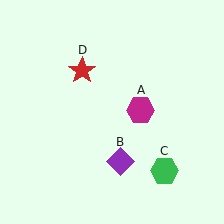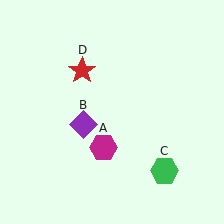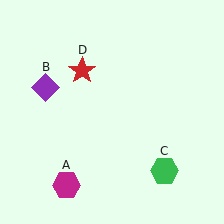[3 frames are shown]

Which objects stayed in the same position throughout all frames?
Green hexagon (object C) and red star (object D) remained stationary.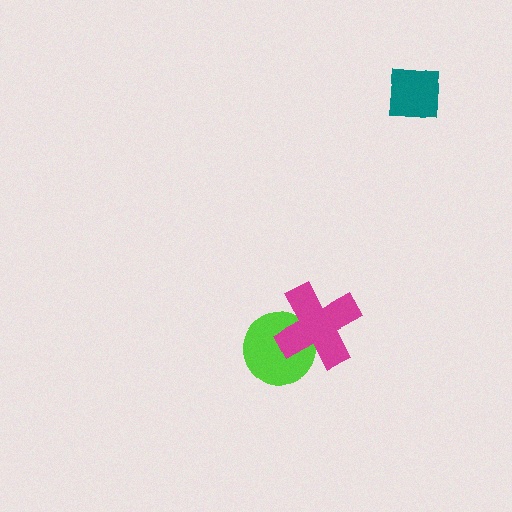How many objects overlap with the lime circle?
1 object overlaps with the lime circle.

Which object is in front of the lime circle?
The magenta cross is in front of the lime circle.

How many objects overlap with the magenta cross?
1 object overlaps with the magenta cross.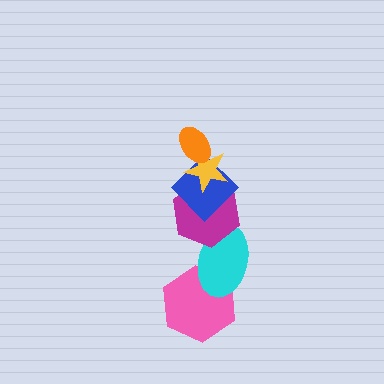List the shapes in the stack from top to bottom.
From top to bottom: the orange ellipse, the yellow star, the blue diamond, the magenta hexagon, the cyan ellipse, the pink hexagon.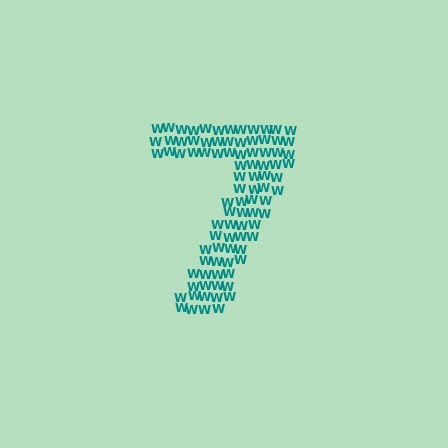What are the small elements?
The small elements are letter W's.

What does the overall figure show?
The overall figure shows the digit 7.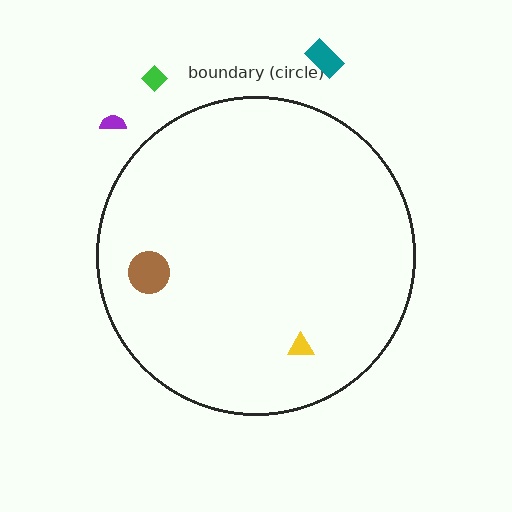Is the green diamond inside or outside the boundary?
Outside.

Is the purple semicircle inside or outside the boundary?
Outside.